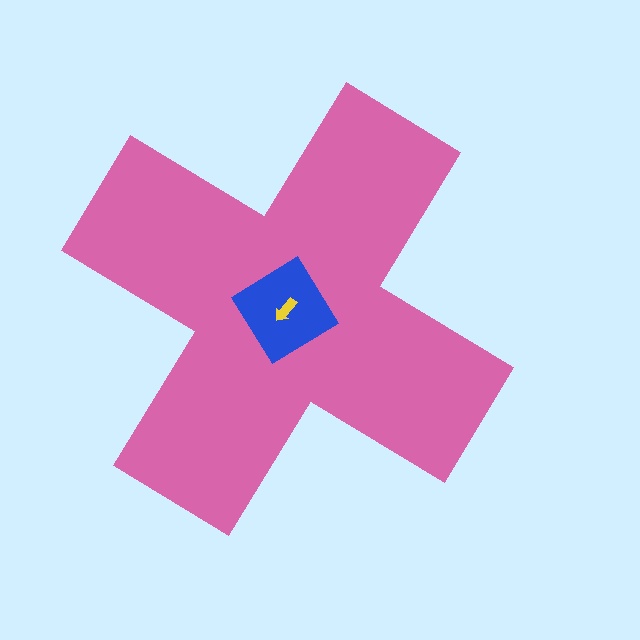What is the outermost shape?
The pink cross.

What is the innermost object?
The yellow arrow.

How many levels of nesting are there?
3.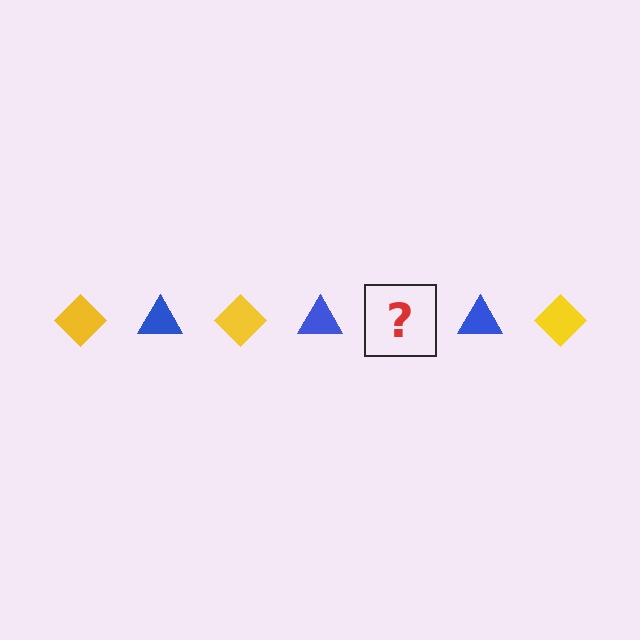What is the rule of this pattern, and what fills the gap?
The rule is that the pattern alternates between yellow diamond and blue triangle. The gap should be filled with a yellow diamond.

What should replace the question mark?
The question mark should be replaced with a yellow diamond.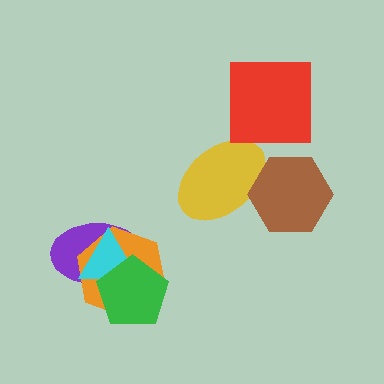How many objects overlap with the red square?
0 objects overlap with the red square.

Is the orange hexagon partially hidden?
Yes, it is partially covered by another shape.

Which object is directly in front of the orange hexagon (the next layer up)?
The cyan triangle is directly in front of the orange hexagon.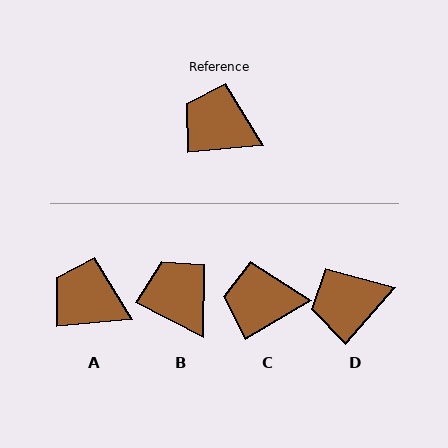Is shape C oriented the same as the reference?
No, it is off by about 26 degrees.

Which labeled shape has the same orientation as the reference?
A.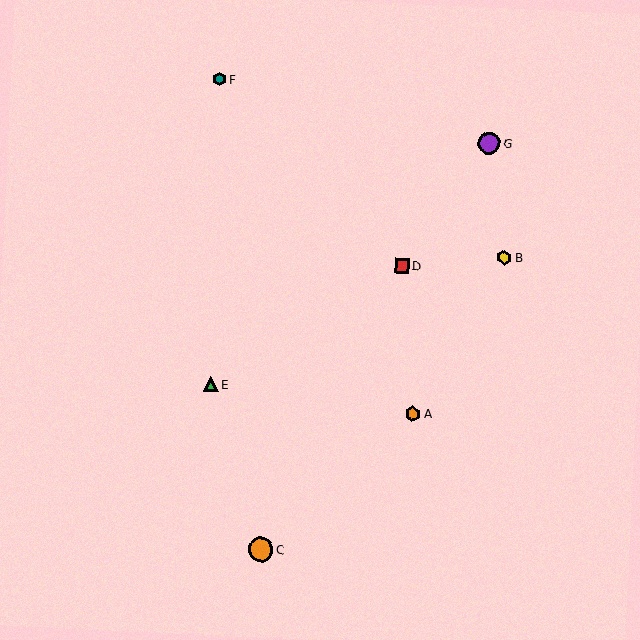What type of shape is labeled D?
Shape D is a red square.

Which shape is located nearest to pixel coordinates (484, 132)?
The purple circle (labeled G) at (489, 143) is nearest to that location.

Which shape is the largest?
The orange circle (labeled C) is the largest.